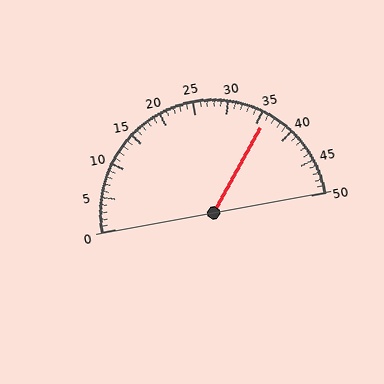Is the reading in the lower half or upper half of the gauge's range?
The reading is in the upper half of the range (0 to 50).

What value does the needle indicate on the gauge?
The needle indicates approximately 36.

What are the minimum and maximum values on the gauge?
The gauge ranges from 0 to 50.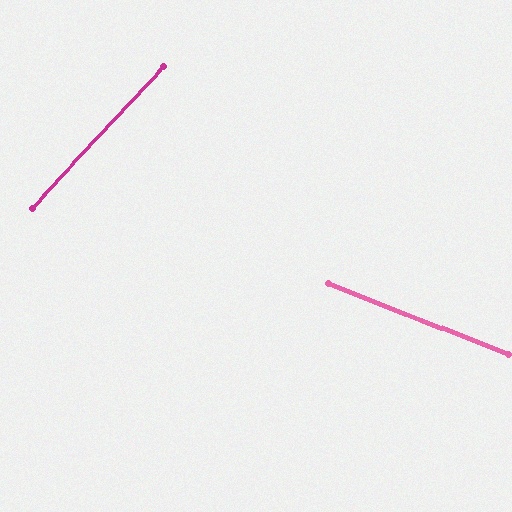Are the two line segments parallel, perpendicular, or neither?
Neither parallel nor perpendicular — they differ by about 68°.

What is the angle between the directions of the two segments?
Approximately 68 degrees.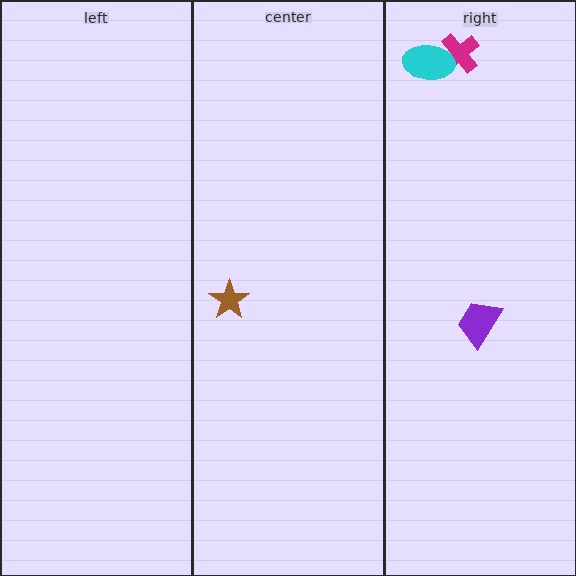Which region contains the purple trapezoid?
The right region.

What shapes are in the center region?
The brown star.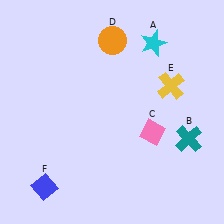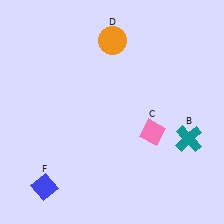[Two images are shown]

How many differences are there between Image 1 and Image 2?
There are 2 differences between the two images.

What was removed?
The yellow cross (E), the cyan star (A) were removed in Image 2.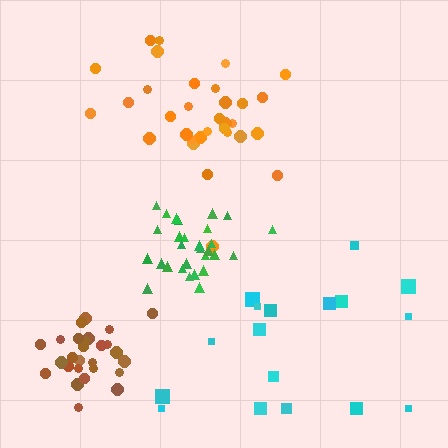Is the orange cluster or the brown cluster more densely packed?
Brown.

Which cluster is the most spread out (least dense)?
Cyan.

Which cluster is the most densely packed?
Brown.